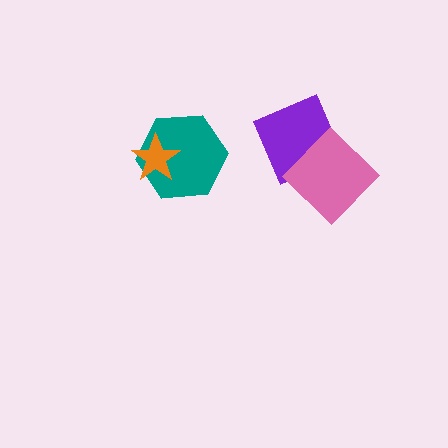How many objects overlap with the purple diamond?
1 object overlaps with the purple diamond.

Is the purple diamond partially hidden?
Yes, it is partially covered by another shape.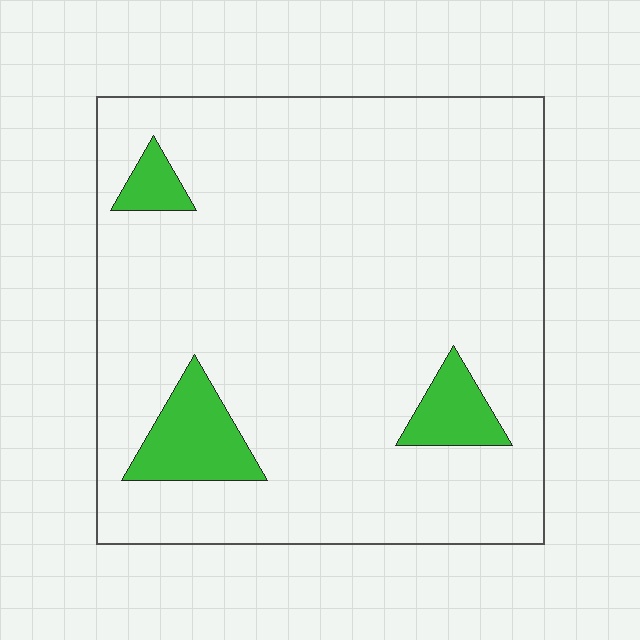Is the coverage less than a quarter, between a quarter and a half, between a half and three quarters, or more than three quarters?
Less than a quarter.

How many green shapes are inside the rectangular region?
3.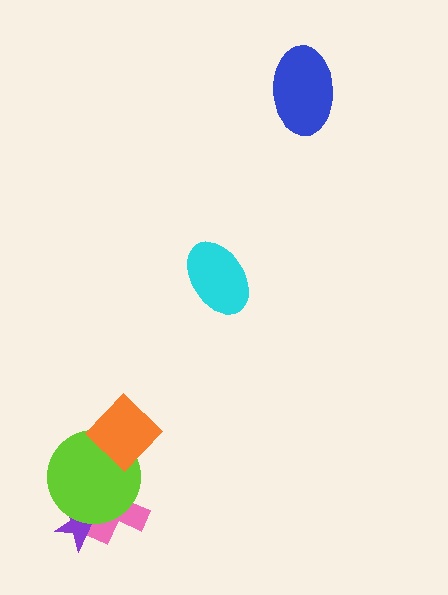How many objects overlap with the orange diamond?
1 object overlaps with the orange diamond.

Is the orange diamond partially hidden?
No, no other shape covers it.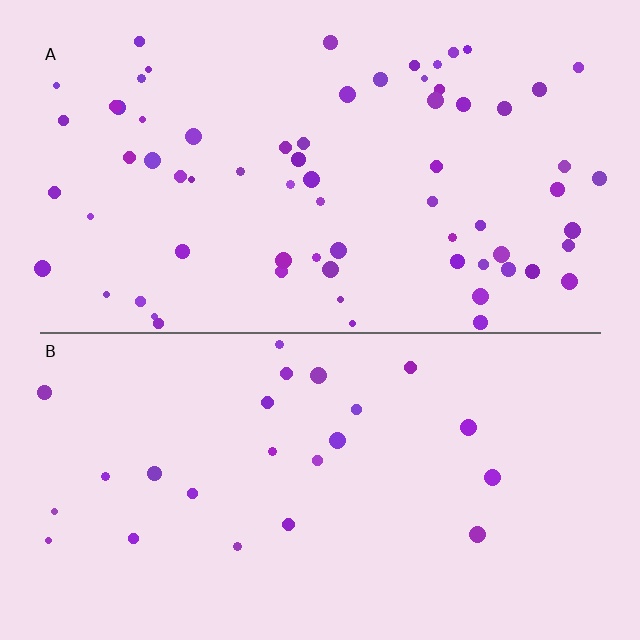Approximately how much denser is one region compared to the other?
Approximately 2.9× — region A over region B.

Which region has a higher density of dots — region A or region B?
A (the top).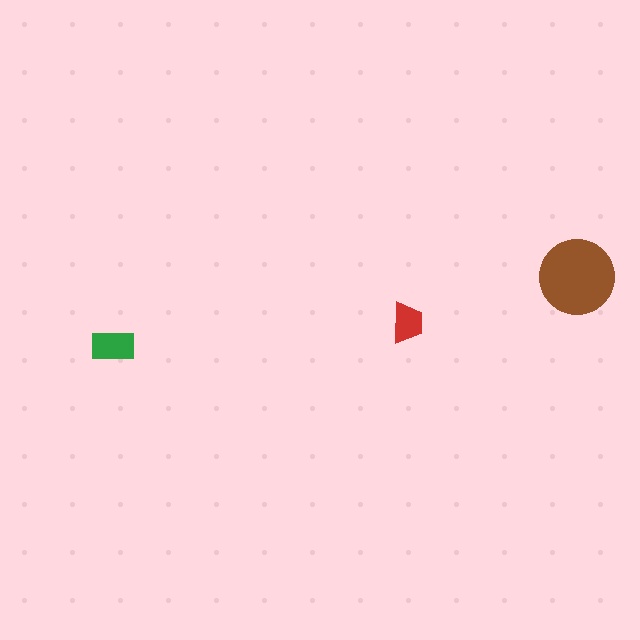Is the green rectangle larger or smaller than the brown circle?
Smaller.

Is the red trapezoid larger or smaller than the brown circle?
Smaller.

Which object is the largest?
The brown circle.